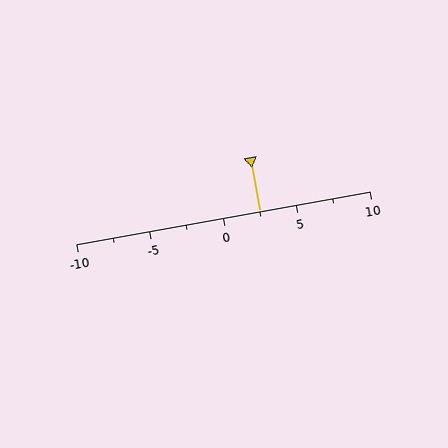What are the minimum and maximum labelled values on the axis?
The axis runs from -10 to 10.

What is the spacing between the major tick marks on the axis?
The major ticks are spaced 5 apart.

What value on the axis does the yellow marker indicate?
The marker indicates approximately 2.5.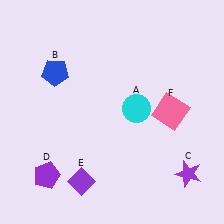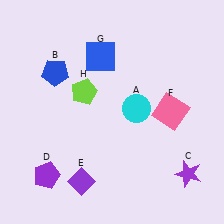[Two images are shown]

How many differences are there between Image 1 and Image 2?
There are 2 differences between the two images.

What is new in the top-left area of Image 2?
A blue square (G) was added in the top-left area of Image 2.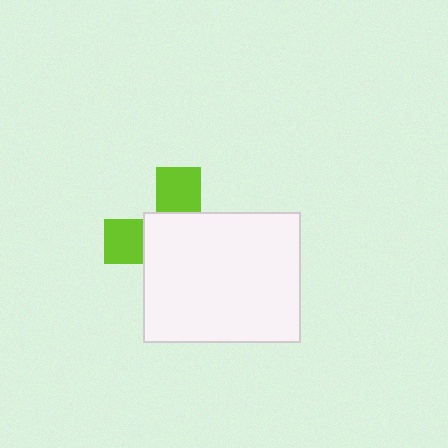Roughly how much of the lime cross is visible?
A small part of it is visible (roughly 33%).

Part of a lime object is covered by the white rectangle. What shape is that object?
It is a cross.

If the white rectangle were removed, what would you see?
You would see the complete lime cross.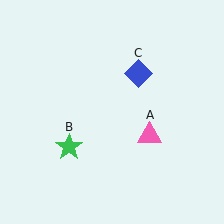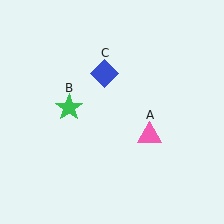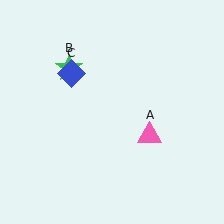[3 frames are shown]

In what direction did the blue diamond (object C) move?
The blue diamond (object C) moved left.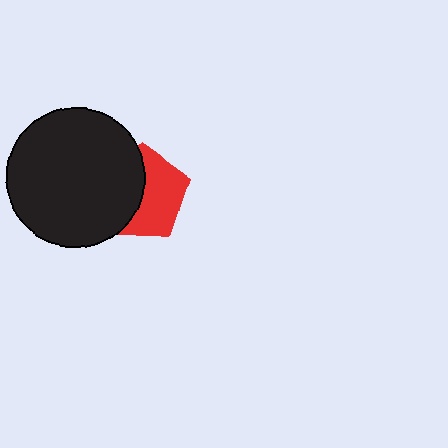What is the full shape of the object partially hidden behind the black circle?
The partially hidden object is a red pentagon.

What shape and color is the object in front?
The object in front is a black circle.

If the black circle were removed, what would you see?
You would see the complete red pentagon.